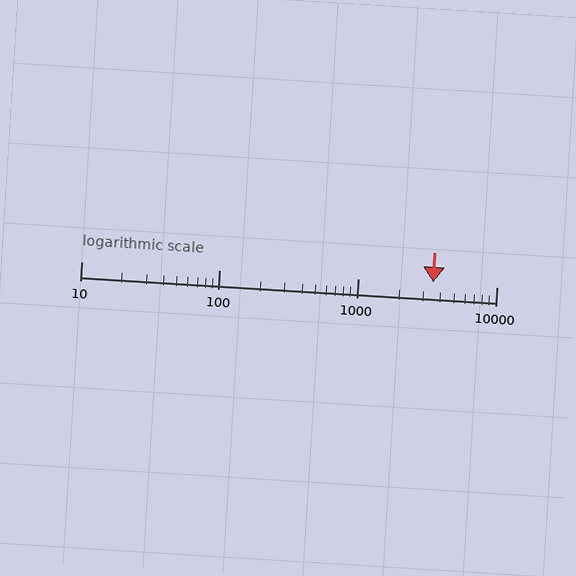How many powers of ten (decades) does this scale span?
The scale spans 3 decades, from 10 to 10000.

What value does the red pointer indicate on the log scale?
The pointer indicates approximately 3500.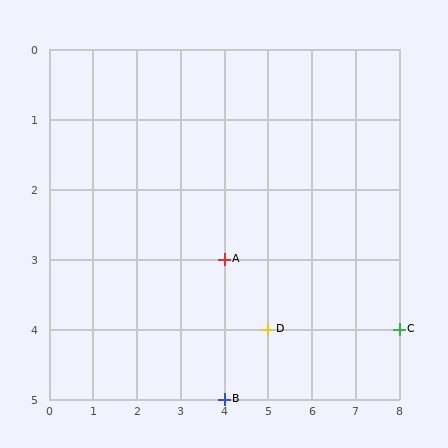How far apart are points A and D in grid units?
Points A and D are 1 column and 1 row apart (about 1.4 grid units diagonally).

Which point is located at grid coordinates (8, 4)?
Point C is at (8, 4).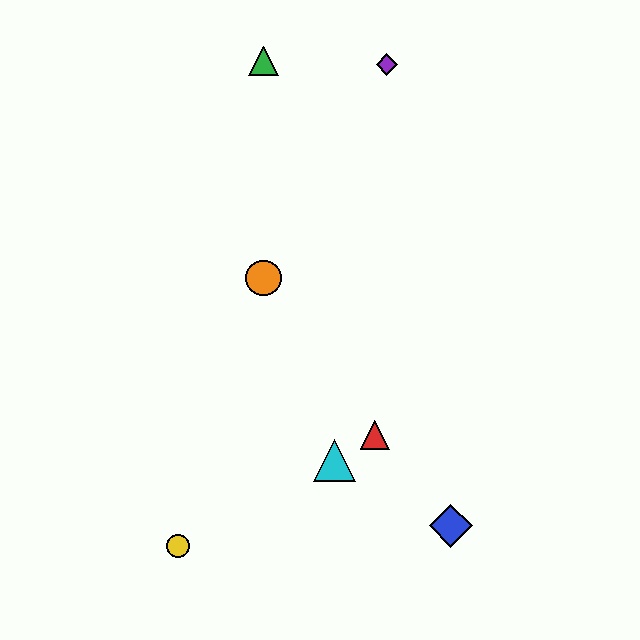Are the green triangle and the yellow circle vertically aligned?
No, the green triangle is at x≈264 and the yellow circle is at x≈178.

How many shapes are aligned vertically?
2 shapes (the green triangle, the orange circle) are aligned vertically.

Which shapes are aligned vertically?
The green triangle, the orange circle are aligned vertically.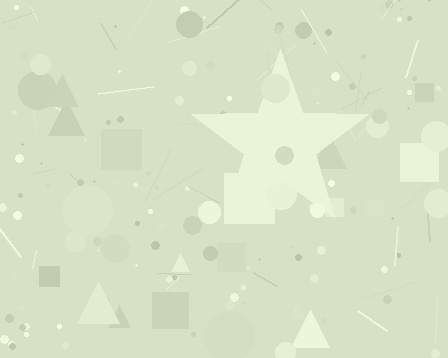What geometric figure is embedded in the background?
A star is embedded in the background.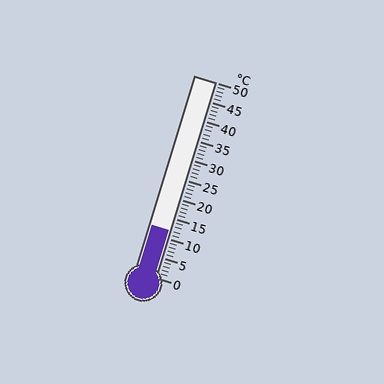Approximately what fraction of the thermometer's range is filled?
The thermometer is filled to approximately 25% of its range.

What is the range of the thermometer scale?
The thermometer scale ranges from 0°C to 50°C.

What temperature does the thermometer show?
The thermometer shows approximately 12°C.